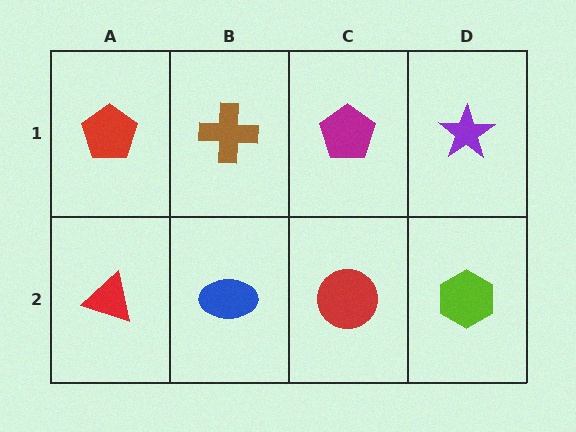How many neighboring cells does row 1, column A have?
2.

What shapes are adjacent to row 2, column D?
A purple star (row 1, column D), a red circle (row 2, column C).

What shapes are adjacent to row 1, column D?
A lime hexagon (row 2, column D), a magenta pentagon (row 1, column C).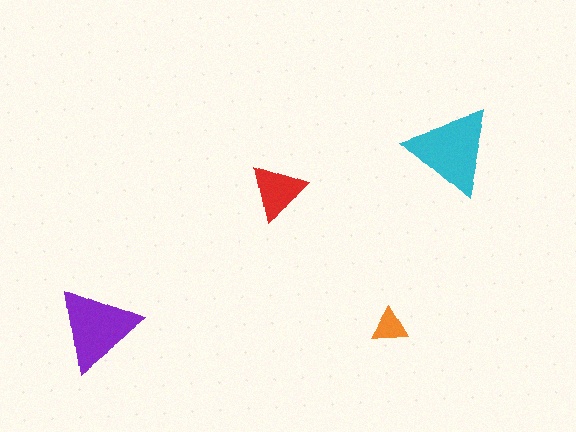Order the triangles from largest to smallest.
the cyan one, the purple one, the red one, the orange one.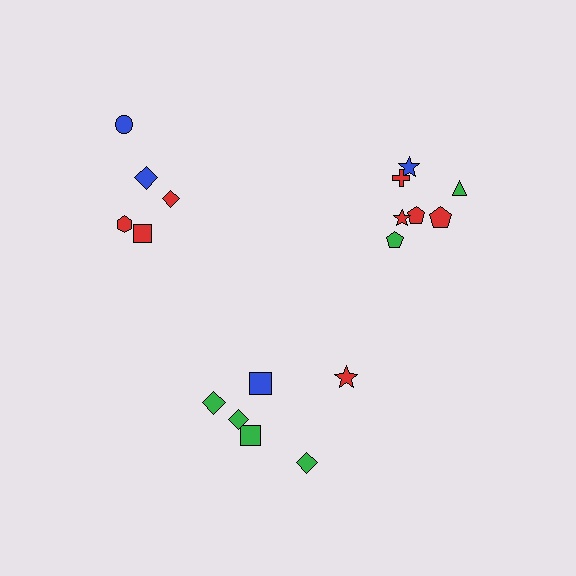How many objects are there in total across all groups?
There are 18 objects.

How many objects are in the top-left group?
There are 5 objects.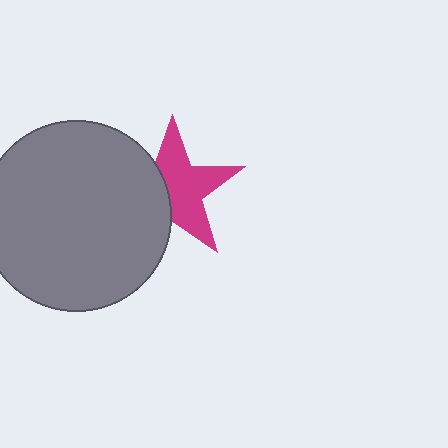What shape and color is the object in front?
The object in front is a gray circle.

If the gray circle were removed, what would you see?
You would see the complete magenta star.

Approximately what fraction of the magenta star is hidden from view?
Roughly 40% of the magenta star is hidden behind the gray circle.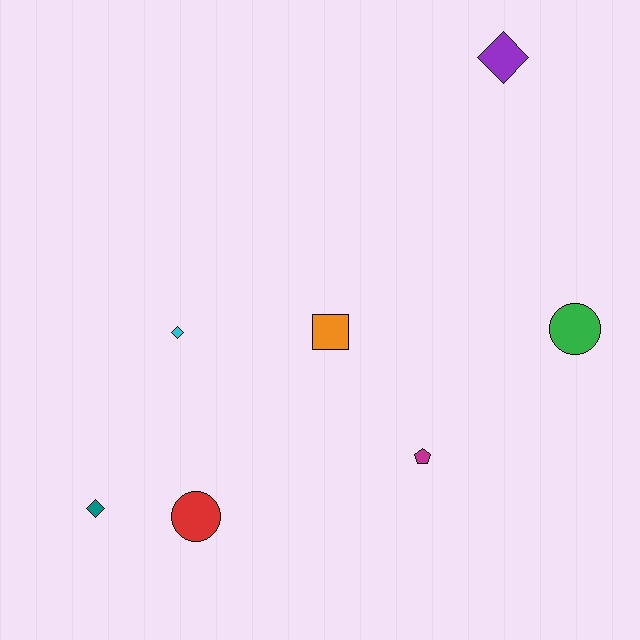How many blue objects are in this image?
There are no blue objects.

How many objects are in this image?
There are 7 objects.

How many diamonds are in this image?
There are 3 diamonds.